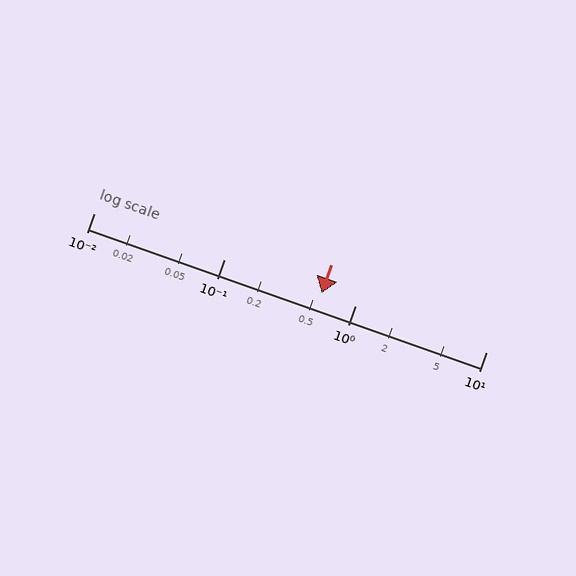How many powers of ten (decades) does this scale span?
The scale spans 3 decades, from 0.01 to 10.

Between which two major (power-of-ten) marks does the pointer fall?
The pointer is between 0.1 and 1.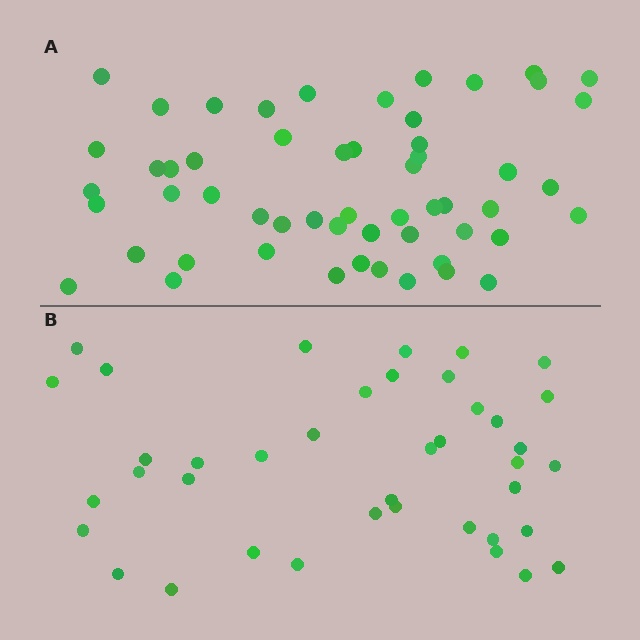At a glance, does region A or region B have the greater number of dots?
Region A (the top region) has more dots.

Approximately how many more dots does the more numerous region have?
Region A has approximately 15 more dots than region B.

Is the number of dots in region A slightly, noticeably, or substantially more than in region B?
Region A has noticeably more, but not dramatically so. The ratio is roughly 1.4 to 1.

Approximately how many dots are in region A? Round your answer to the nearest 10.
About 60 dots. (The exact count is 55, which rounds to 60.)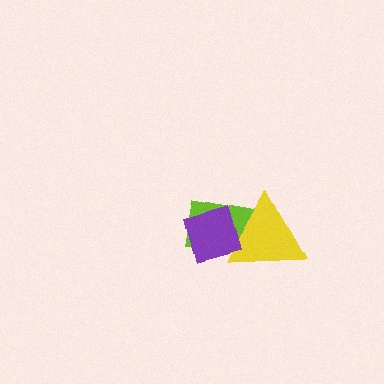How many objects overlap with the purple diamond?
2 objects overlap with the purple diamond.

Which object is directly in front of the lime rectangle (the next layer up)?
The yellow triangle is directly in front of the lime rectangle.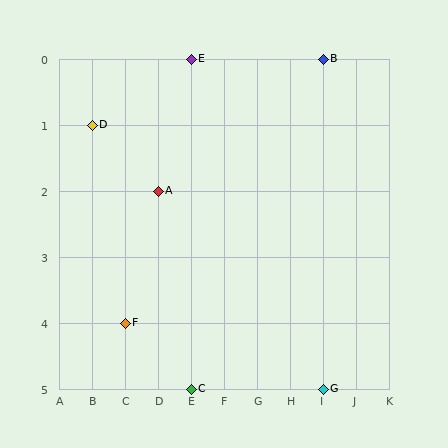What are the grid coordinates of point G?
Point G is at grid coordinates (I, 5).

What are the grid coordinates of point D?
Point D is at grid coordinates (B, 1).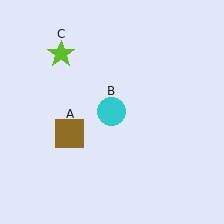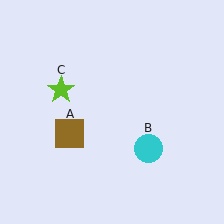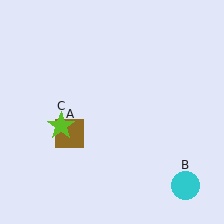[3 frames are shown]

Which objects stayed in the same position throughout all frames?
Brown square (object A) remained stationary.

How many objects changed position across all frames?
2 objects changed position: cyan circle (object B), lime star (object C).